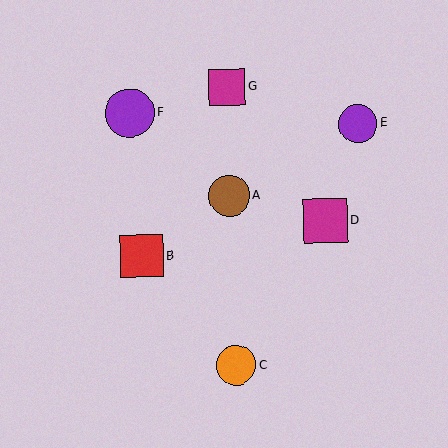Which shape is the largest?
The purple circle (labeled F) is the largest.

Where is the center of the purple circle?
The center of the purple circle is at (358, 124).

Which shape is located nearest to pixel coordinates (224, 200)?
The brown circle (labeled A) at (229, 196) is nearest to that location.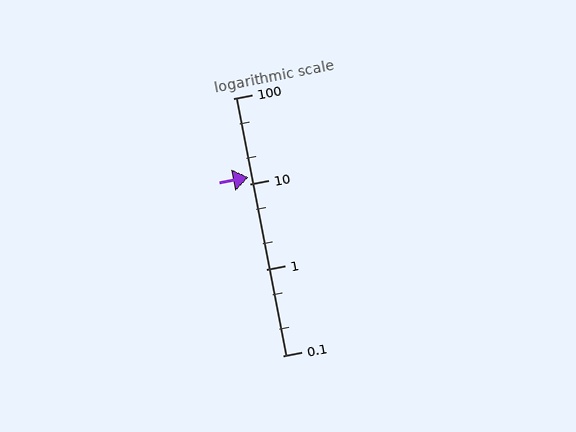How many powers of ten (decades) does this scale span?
The scale spans 3 decades, from 0.1 to 100.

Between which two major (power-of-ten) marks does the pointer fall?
The pointer is between 10 and 100.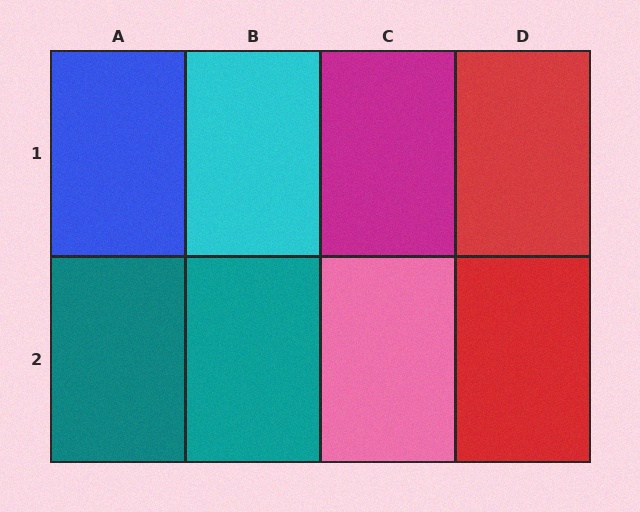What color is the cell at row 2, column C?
Pink.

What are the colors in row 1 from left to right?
Blue, cyan, magenta, red.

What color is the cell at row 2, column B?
Teal.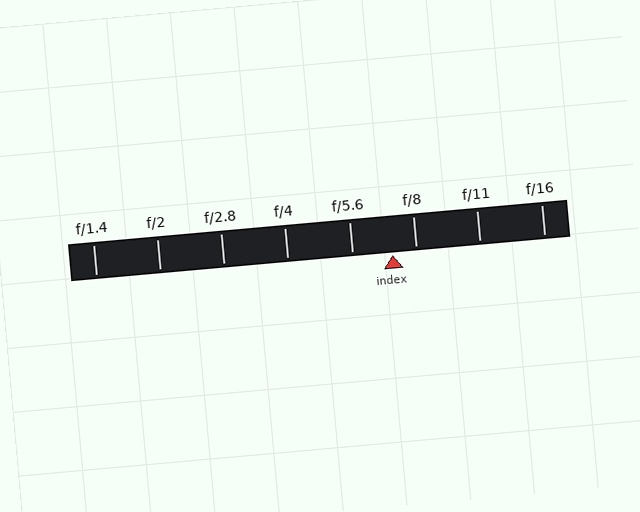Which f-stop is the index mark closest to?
The index mark is closest to f/8.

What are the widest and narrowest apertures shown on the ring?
The widest aperture shown is f/1.4 and the narrowest is f/16.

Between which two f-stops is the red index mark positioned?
The index mark is between f/5.6 and f/8.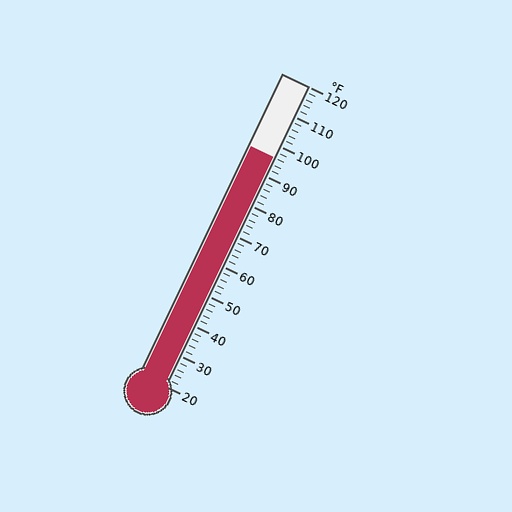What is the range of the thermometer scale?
The thermometer scale ranges from 20°F to 120°F.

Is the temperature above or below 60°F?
The temperature is above 60°F.